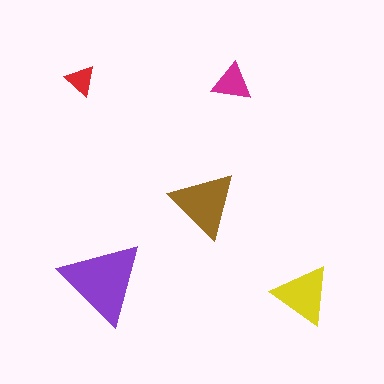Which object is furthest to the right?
The yellow triangle is rightmost.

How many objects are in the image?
There are 5 objects in the image.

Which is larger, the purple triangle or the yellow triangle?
The purple one.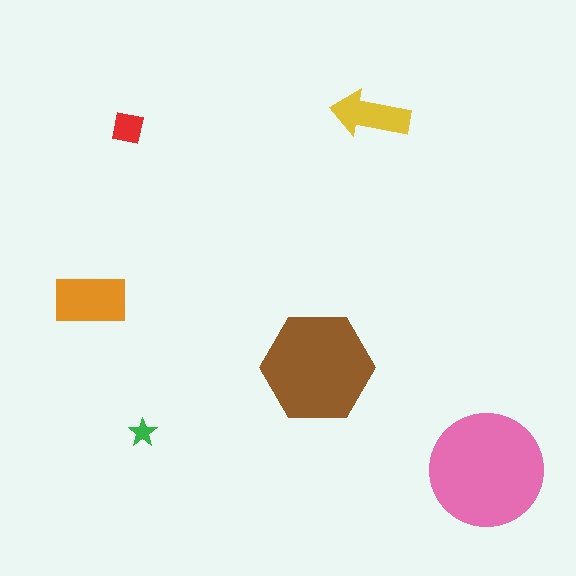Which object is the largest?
The pink circle.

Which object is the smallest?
The green star.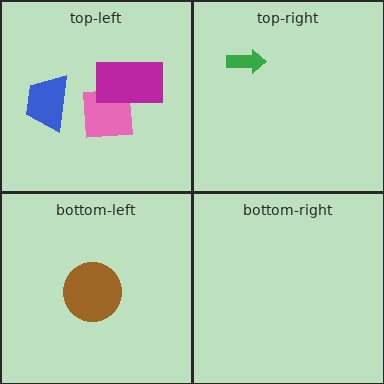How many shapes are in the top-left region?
3.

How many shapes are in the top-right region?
1.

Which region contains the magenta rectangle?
The top-left region.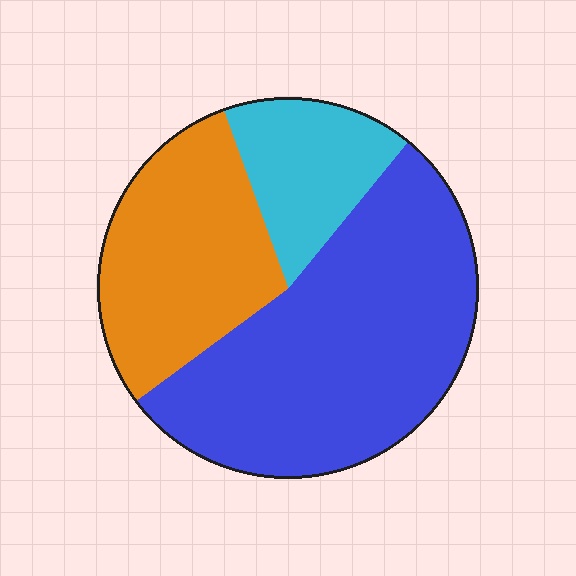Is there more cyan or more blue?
Blue.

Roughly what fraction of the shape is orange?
Orange takes up about one third (1/3) of the shape.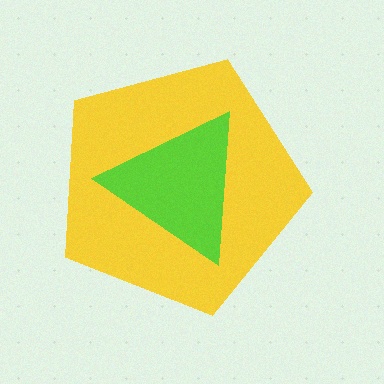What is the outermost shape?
The yellow pentagon.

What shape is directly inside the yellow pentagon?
The lime triangle.